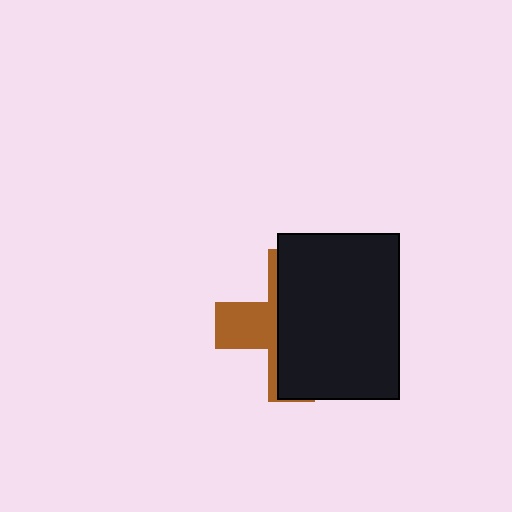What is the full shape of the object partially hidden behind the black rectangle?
The partially hidden object is a brown cross.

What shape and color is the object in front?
The object in front is a black rectangle.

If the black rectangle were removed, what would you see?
You would see the complete brown cross.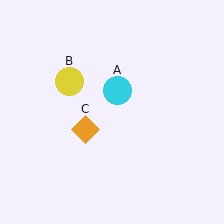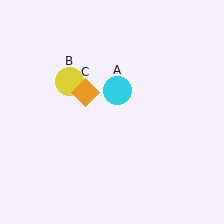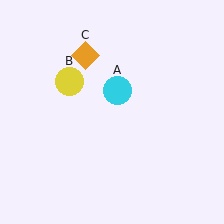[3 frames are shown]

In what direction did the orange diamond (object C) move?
The orange diamond (object C) moved up.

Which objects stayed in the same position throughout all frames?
Cyan circle (object A) and yellow circle (object B) remained stationary.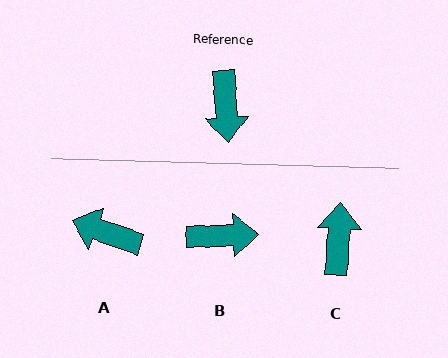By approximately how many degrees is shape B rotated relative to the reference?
Approximately 88 degrees counter-clockwise.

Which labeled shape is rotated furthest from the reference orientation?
C, about 172 degrees away.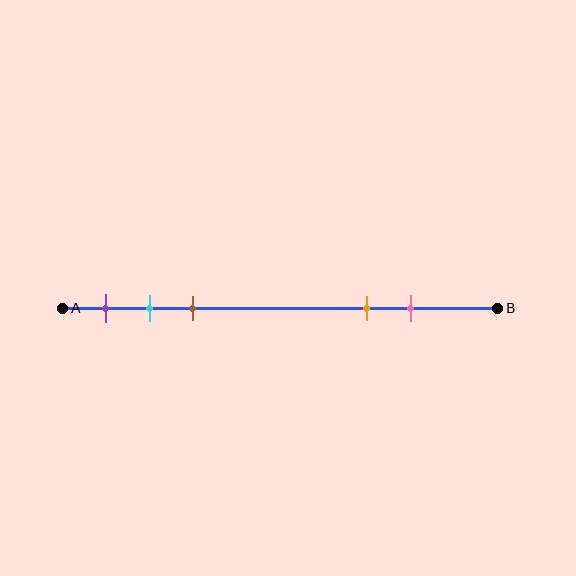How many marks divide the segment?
There are 5 marks dividing the segment.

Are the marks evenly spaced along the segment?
No, the marks are not evenly spaced.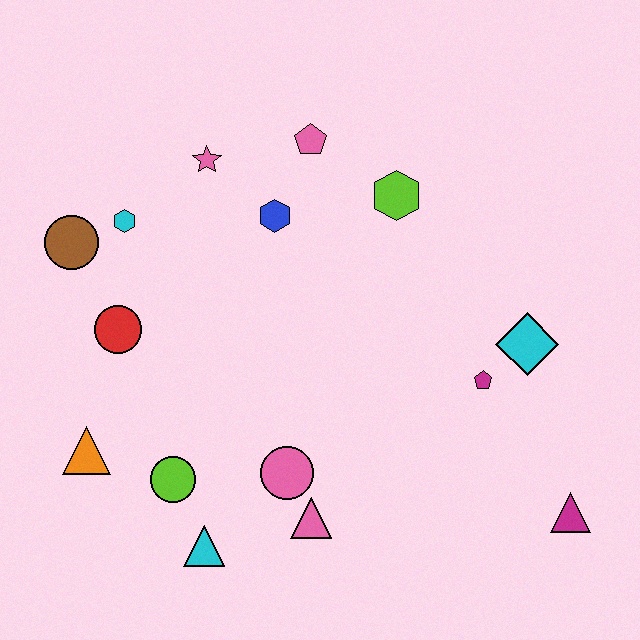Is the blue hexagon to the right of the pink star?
Yes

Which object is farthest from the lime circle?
The magenta triangle is farthest from the lime circle.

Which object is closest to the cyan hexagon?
The brown circle is closest to the cyan hexagon.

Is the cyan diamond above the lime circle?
Yes